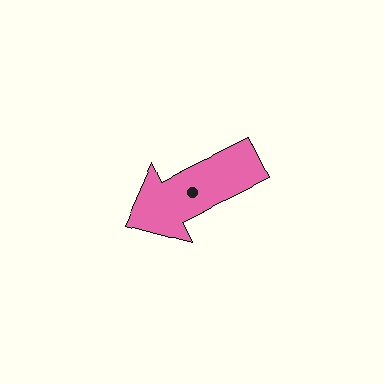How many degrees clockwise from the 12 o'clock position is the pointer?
Approximately 244 degrees.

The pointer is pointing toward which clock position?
Roughly 8 o'clock.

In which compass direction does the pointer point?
Southwest.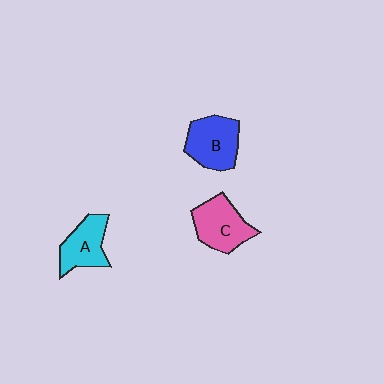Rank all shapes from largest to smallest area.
From largest to smallest: B (blue), C (pink), A (cyan).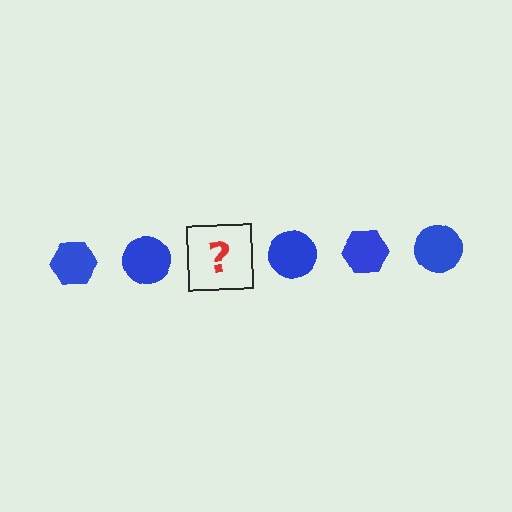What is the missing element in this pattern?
The missing element is a blue hexagon.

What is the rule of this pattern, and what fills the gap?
The rule is that the pattern cycles through hexagon, circle shapes in blue. The gap should be filled with a blue hexagon.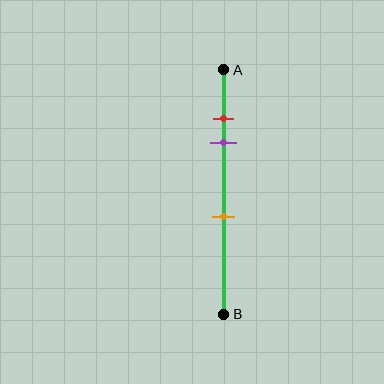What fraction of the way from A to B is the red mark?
The red mark is approximately 20% (0.2) of the way from A to B.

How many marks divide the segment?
There are 3 marks dividing the segment.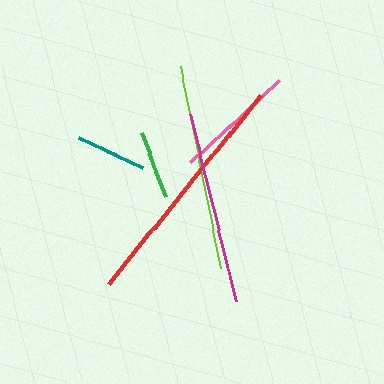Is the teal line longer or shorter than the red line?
The red line is longer than the teal line.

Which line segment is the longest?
The red line is the longest at approximately 243 pixels.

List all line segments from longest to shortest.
From longest to shortest: red, lime, magenta, pink, teal, green.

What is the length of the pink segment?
The pink segment is approximately 122 pixels long.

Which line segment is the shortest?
The green line is the shortest at approximately 68 pixels.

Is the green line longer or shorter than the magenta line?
The magenta line is longer than the green line.